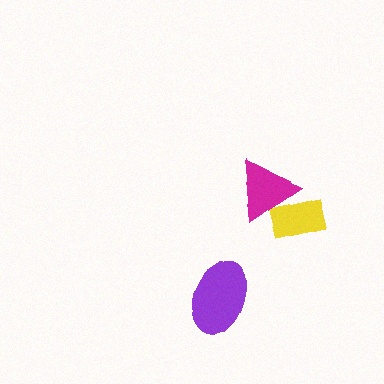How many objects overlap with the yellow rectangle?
1 object overlaps with the yellow rectangle.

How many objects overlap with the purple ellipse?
0 objects overlap with the purple ellipse.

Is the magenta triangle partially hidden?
No, no other shape covers it.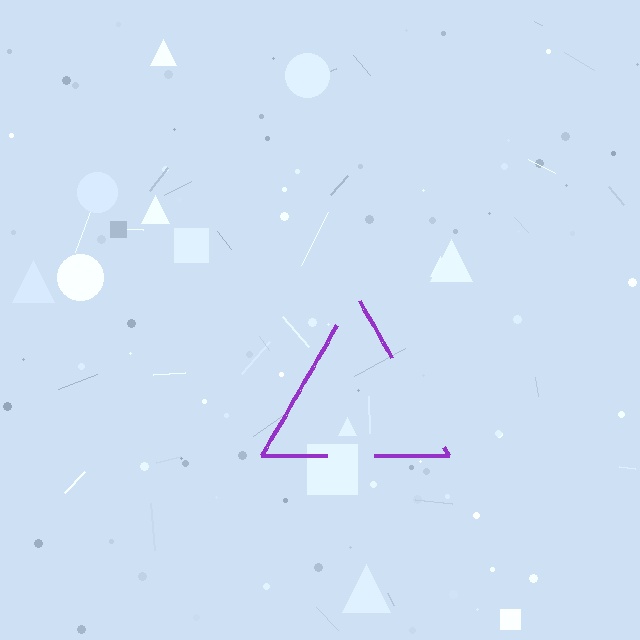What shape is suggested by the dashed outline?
The dashed outline suggests a triangle.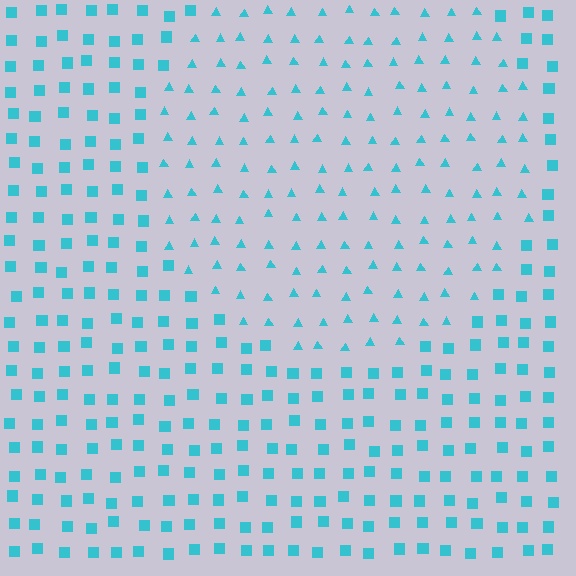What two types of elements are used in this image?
The image uses triangles inside the circle region and squares outside it.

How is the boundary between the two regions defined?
The boundary is defined by a change in element shape: triangles inside vs. squares outside. All elements share the same color and spacing.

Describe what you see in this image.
The image is filled with small cyan elements arranged in a uniform grid. A circle-shaped region contains triangles, while the surrounding area contains squares. The boundary is defined purely by the change in element shape.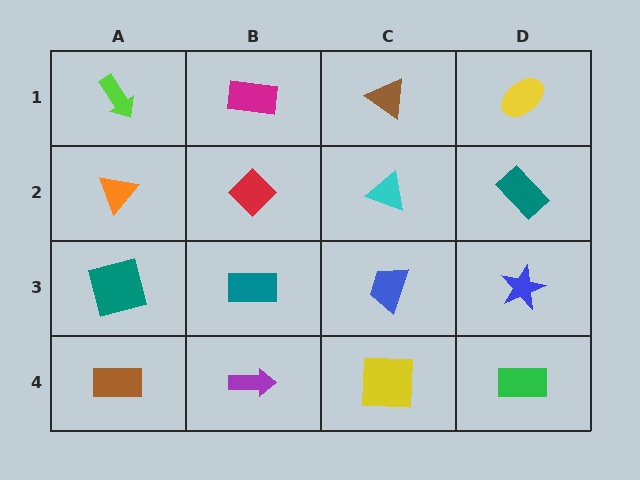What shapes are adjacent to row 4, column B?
A teal rectangle (row 3, column B), a brown rectangle (row 4, column A), a yellow square (row 4, column C).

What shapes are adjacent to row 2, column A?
A lime arrow (row 1, column A), a teal square (row 3, column A), a red diamond (row 2, column B).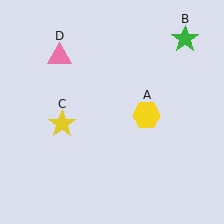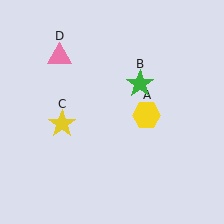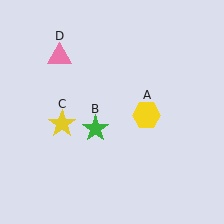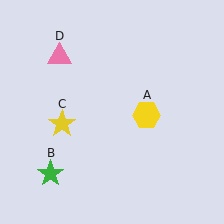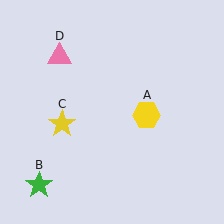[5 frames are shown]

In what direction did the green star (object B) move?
The green star (object B) moved down and to the left.